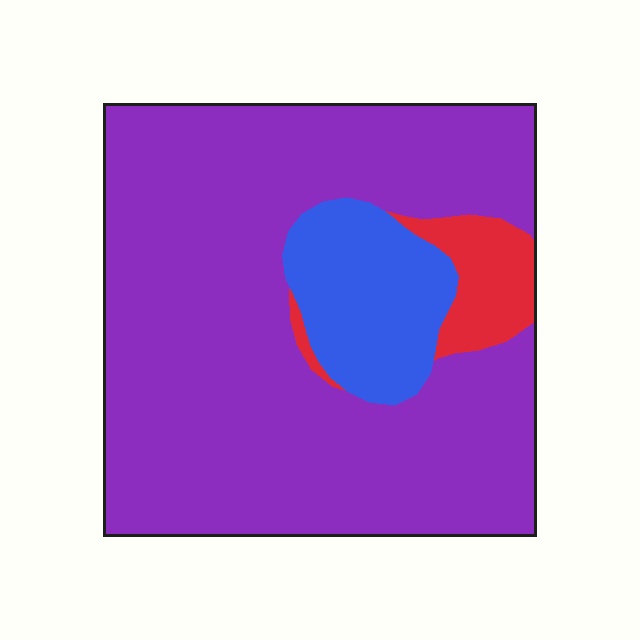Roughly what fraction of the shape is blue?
Blue takes up less than a sixth of the shape.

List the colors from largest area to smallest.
From largest to smallest: purple, blue, red.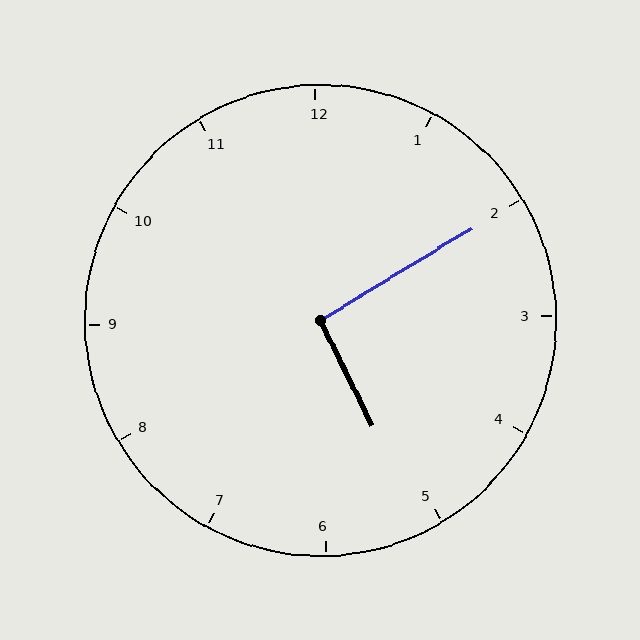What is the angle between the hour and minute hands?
Approximately 95 degrees.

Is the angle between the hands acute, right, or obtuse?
It is right.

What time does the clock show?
5:10.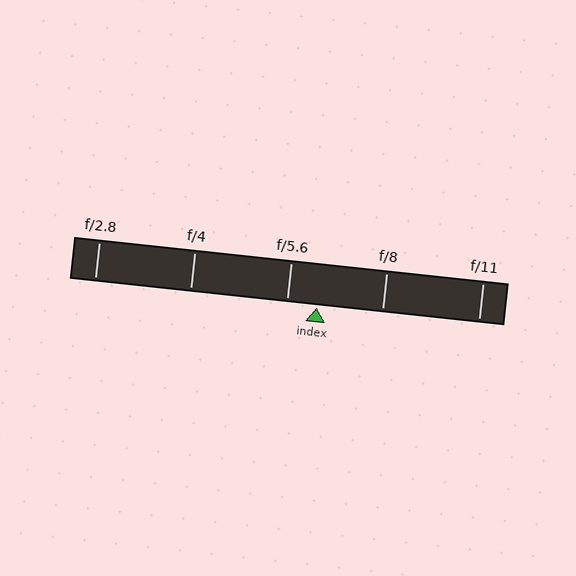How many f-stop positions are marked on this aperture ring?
There are 5 f-stop positions marked.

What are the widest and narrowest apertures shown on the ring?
The widest aperture shown is f/2.8 and the narrowest is f/11.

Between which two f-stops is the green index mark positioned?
The index mark is between f/5.6 and f/8.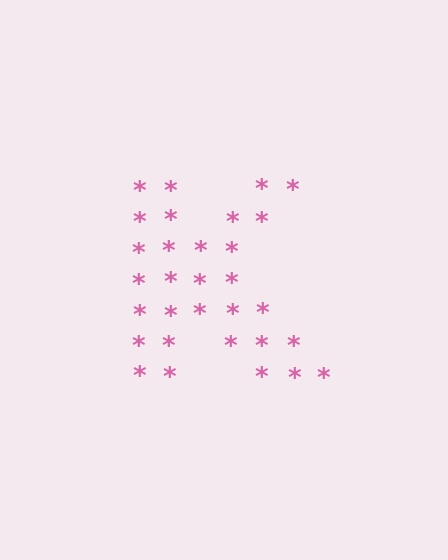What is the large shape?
The large shape is the letter K.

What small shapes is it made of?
It is made of small asterisks.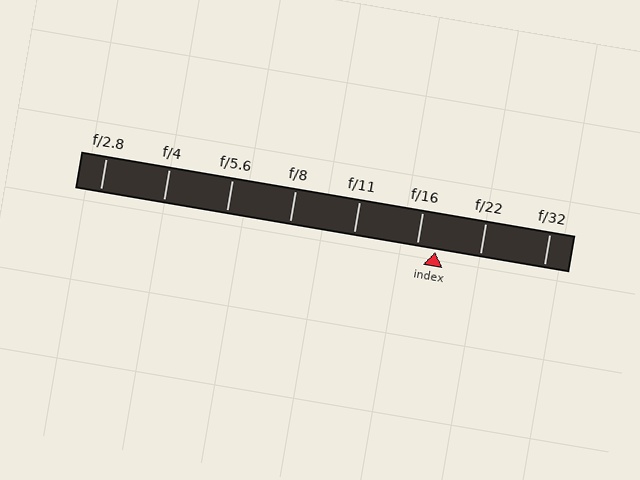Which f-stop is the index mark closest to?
The index mark is closest to f/16.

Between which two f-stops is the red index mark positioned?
The index mark is between f/16 and f/22.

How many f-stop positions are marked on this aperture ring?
There are 8 f-stop positions marked.